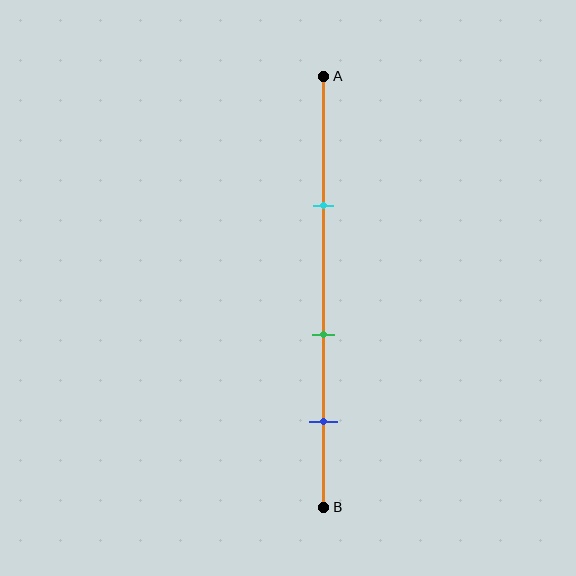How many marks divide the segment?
There are 3 marks dividing the segment.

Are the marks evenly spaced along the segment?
Yes, the marks are approximately evenly spaced.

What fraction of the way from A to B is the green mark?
The green mark is approximately 60% (0.6) of the way from A to B.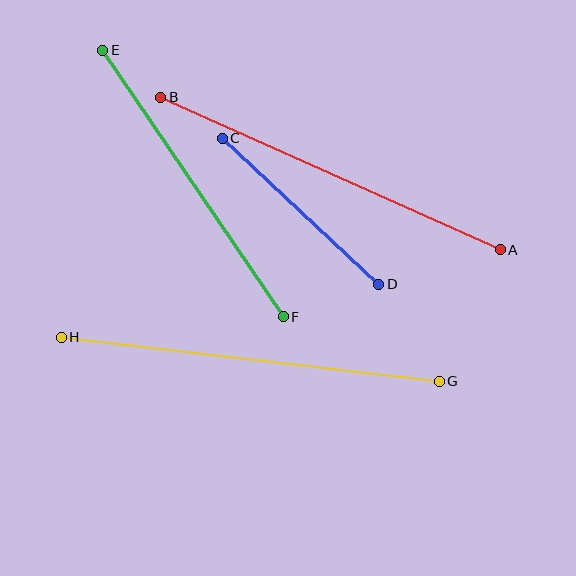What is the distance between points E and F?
The distance is approximately 322 pixels.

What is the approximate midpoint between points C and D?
The midpoint is at approximately (301, 211) pixels.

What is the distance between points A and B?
The distance is approximately 372 pixels.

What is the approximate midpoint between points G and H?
The midpoint is at approximately (250, 359) pixels.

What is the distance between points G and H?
The distance is approximately 381 pixels.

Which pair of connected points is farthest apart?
Points G and H are farthest apart.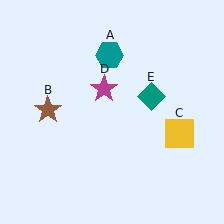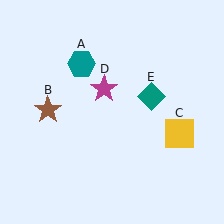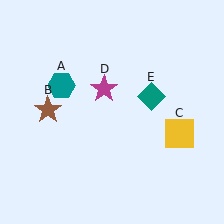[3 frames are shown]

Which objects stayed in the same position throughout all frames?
Brown star (object B) and yellow square (object C) and magenta star (object D) and teal diamond (object E) remained stationary.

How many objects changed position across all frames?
1 object changed position: teal hexagon (object A).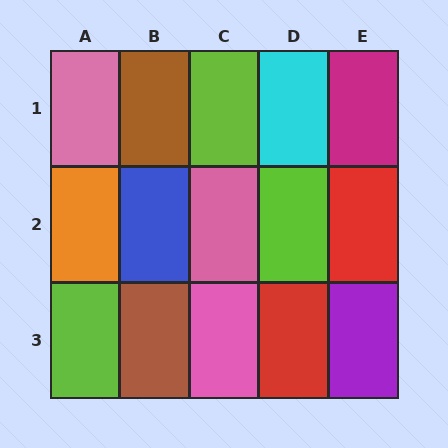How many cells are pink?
3 cells are pink.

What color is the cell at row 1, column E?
Magenta.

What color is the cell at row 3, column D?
Red.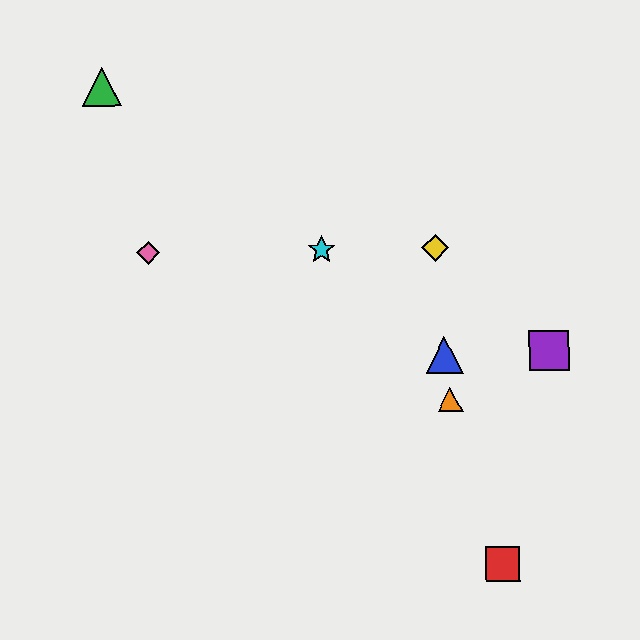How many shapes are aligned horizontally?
3 shapes (the yellow diamond, the cyan star, the pink diamond) are aligned horizontally.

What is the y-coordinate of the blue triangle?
The blue triangle is at y≈354.